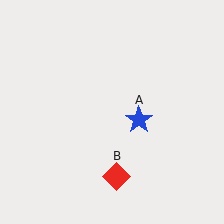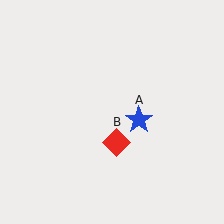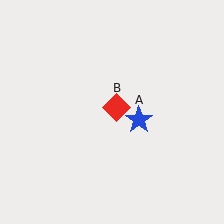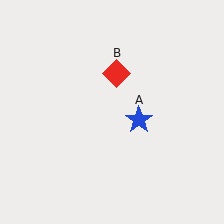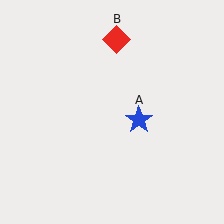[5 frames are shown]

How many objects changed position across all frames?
1 object changed position: red diamond (object B).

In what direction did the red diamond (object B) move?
The red diamond (object B) moved up.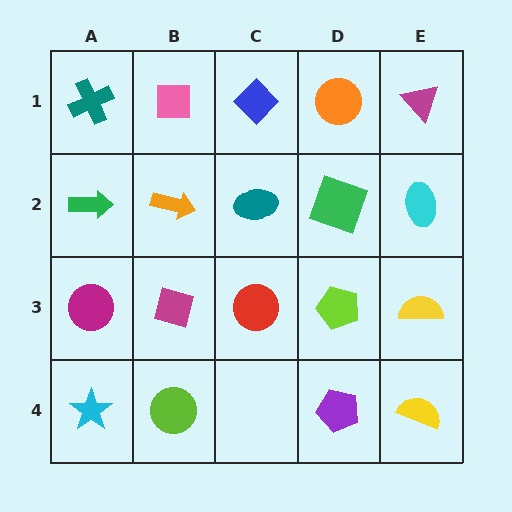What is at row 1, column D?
An orange circle.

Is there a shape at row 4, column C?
No, that cell is empty.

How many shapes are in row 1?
5 shapes.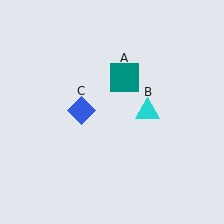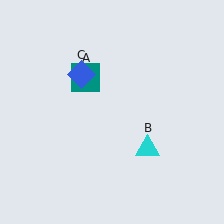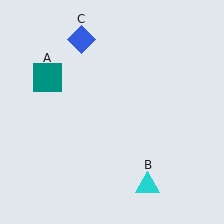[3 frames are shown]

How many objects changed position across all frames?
3 objects changed position: teal square (object A), cyan triangle (object B), blue diamond (object C).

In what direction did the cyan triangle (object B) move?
The cyan triangle (object B) moved down.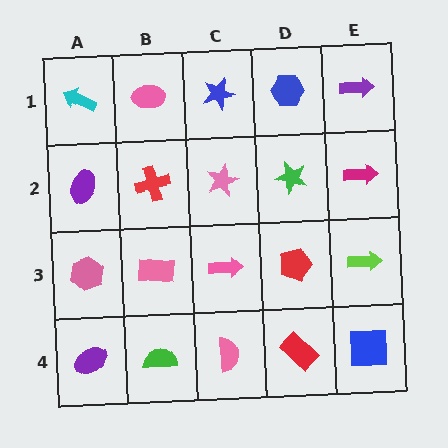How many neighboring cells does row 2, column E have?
3.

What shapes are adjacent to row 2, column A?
A cyan arrow (row 1, column A), a pink hexagon (row 3, column A), a red cross (row 2, column B).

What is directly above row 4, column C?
A pink arrow.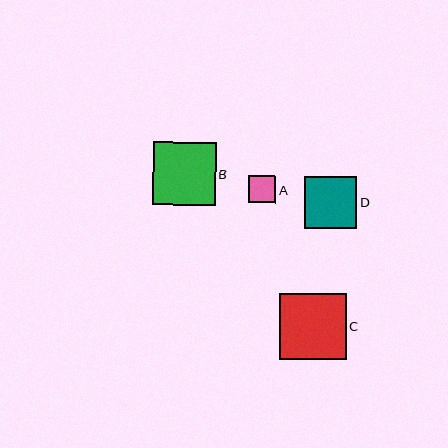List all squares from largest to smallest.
From largest to smallest: C, B, D, A.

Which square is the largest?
Square C is the largest with a size of approximately 66 pixels.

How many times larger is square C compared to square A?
Square C is approximately 2.4 times the size of square A.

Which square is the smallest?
Square A is the smallest with a size of approximately 27 pixels.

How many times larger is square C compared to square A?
Square C is approximately 2.4 times the size of square A.